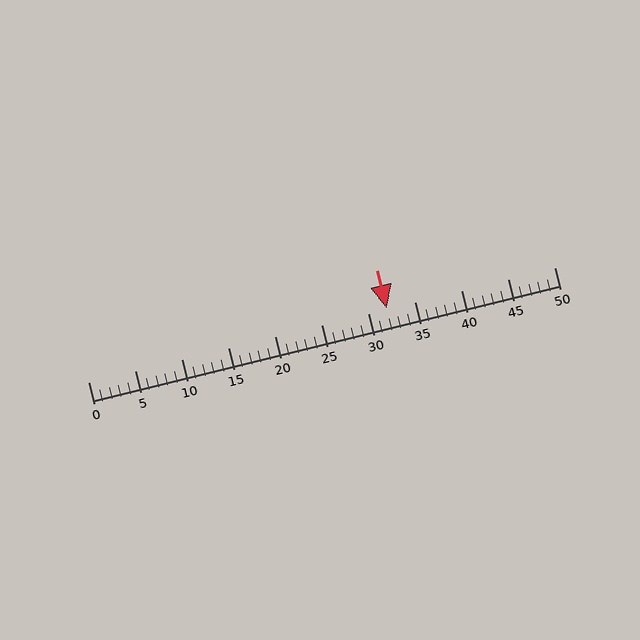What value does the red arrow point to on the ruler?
The red arrow points to approximately 32.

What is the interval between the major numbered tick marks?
The major tick marks are spaced 5 units apart.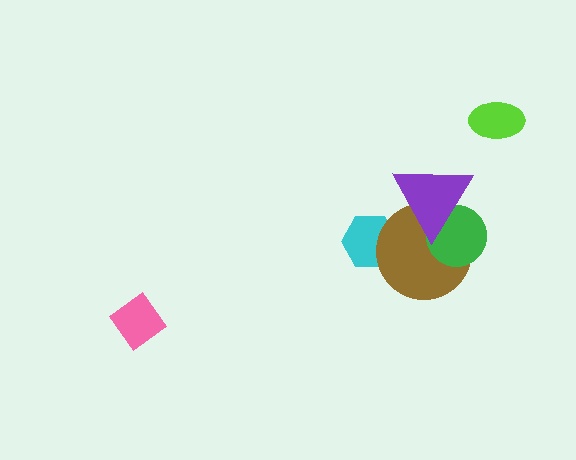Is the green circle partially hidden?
Yes, it is partially covered by another shape.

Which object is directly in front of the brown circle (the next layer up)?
The green circle is directly in front of the brown circle.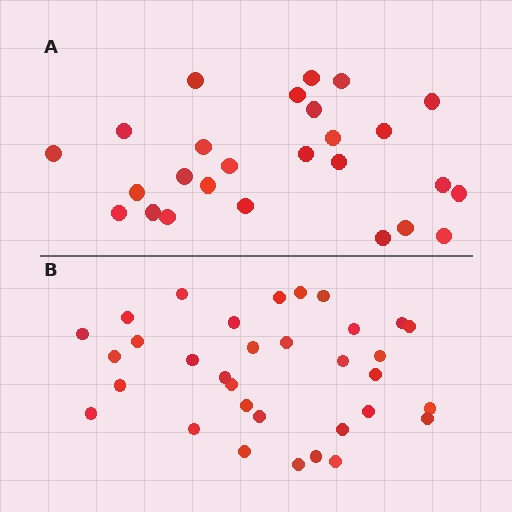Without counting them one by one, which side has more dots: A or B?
Region B (the bottom region) has more dots.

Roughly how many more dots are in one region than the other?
Region B has roughly 8 or so more dots than region A.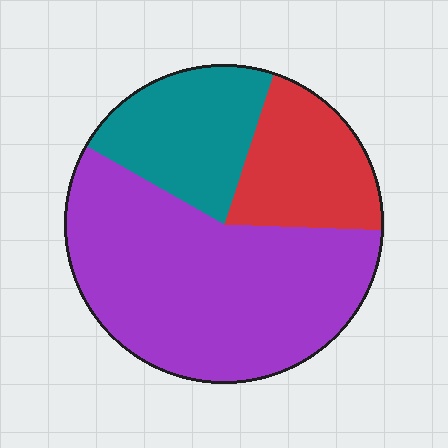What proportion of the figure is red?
Red takes up about one fifth (1/5) of the figure.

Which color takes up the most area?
Purple, at roughly 60%.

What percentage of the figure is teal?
Teal covers about 20% of the figure.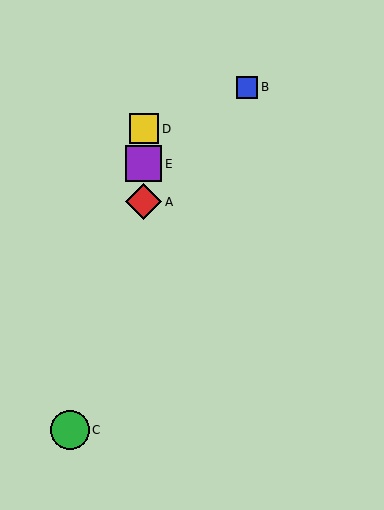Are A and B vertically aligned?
No, A is at x≈144 and B is at x≈247.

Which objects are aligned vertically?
Objects A, D, E are aligned vertically.